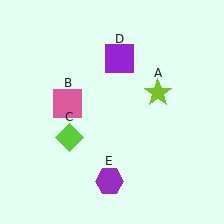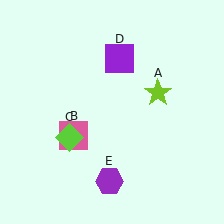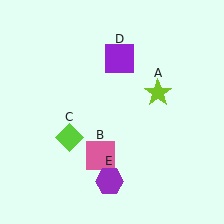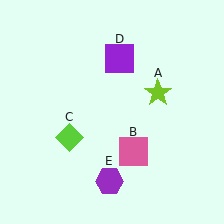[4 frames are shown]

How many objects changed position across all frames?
1 object changed position: pink square (object B).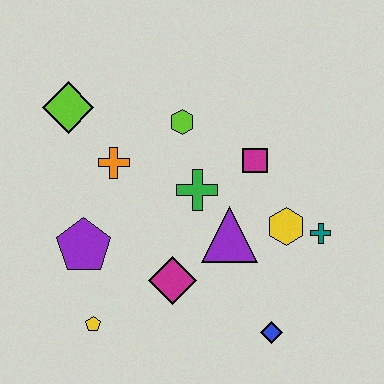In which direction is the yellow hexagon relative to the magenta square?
The yellow hexagon is below the magenta square.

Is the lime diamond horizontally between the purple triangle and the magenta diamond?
No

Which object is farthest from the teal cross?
The lime diamond is farthest from the teal cross.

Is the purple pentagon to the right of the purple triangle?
No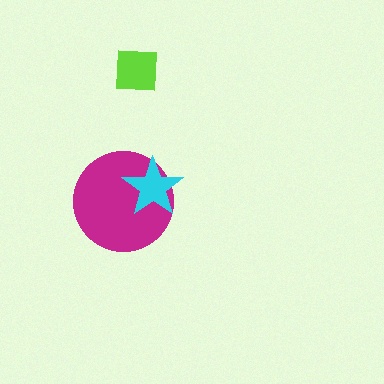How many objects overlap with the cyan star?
1 object overlaps with the cyan star.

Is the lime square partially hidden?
No, no other shape covers it.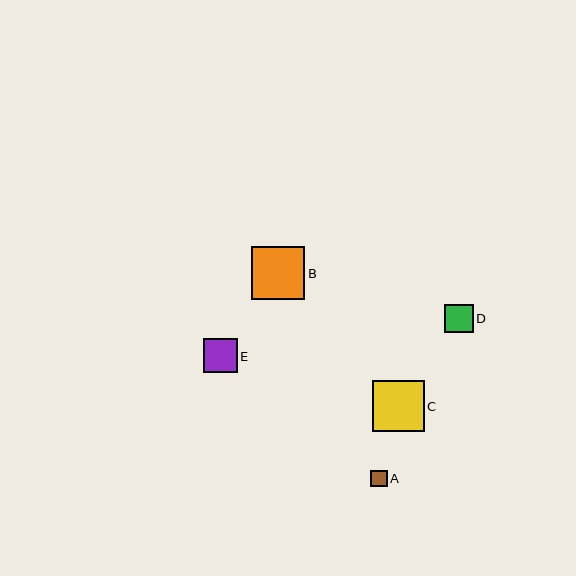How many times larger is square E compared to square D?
Square E is approximately 1.2 times the size of square D.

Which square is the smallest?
Square A is the smallest with a size of approximately 17 pixels.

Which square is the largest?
Square B is the largest with a size of approximately 53 pixels.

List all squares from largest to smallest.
From largest to smallest: B, C, E, D, A.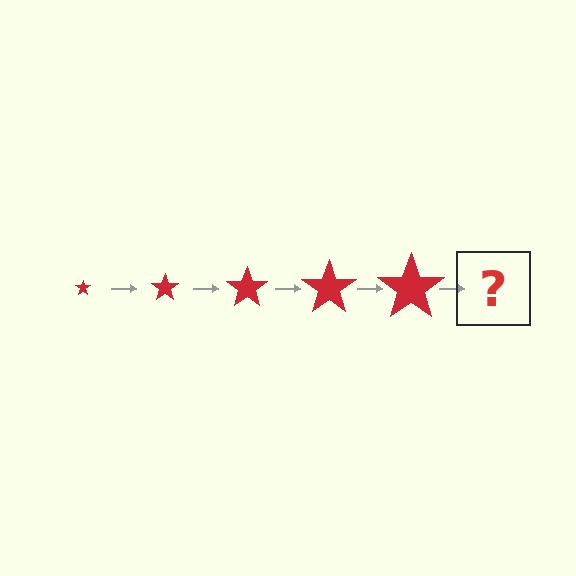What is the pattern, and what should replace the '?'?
The pattern is that the star gets progressively larger each step. The '?' should be a red star, larger than the previous one.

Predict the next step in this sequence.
The next step is a red star, larger than the previous one.